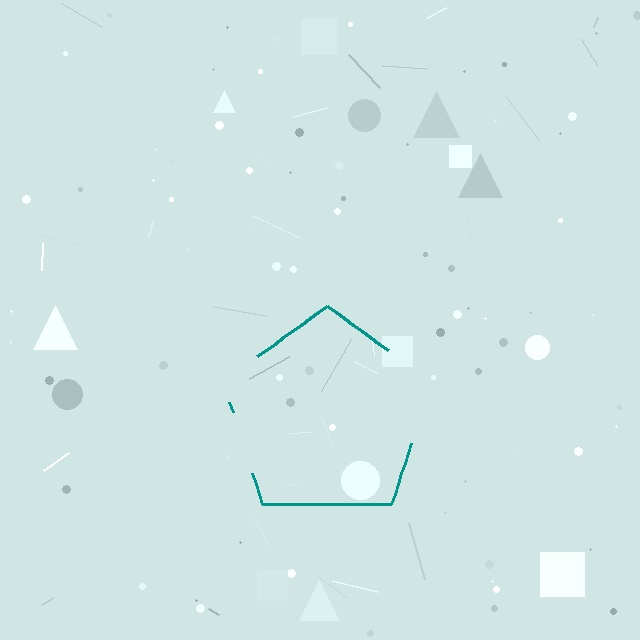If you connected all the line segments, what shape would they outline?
They would outline a pentagon.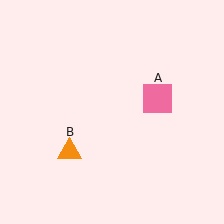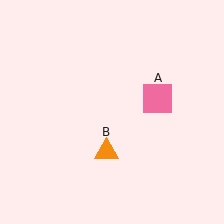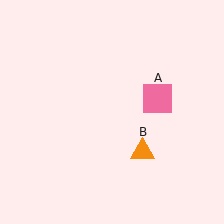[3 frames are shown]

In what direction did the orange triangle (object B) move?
The orange triangle (object B) moved right.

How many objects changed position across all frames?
1 object changed position: orange triangle (object B).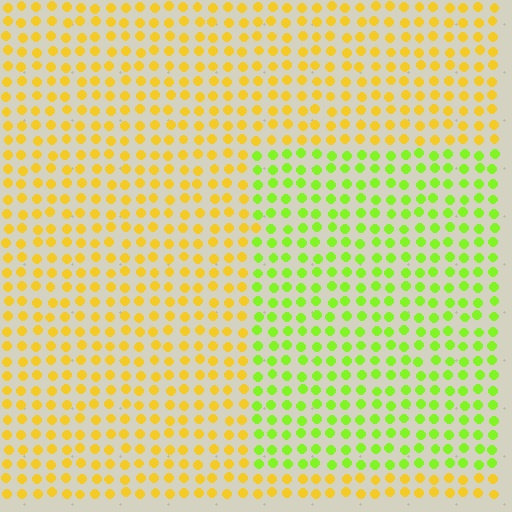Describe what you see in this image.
The image is filled with small yellow elements in a uniform arrangement. A rectangle-shaped region is visible where the elements are tinted to a slightly different hue, forming a subtle color boundary.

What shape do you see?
I see a rectangle.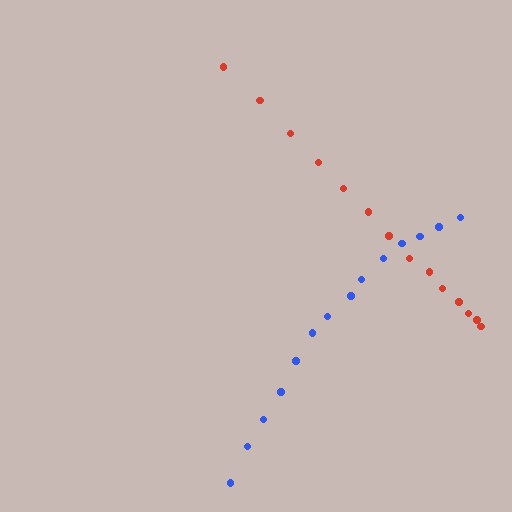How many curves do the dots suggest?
There are 2 distinct paths.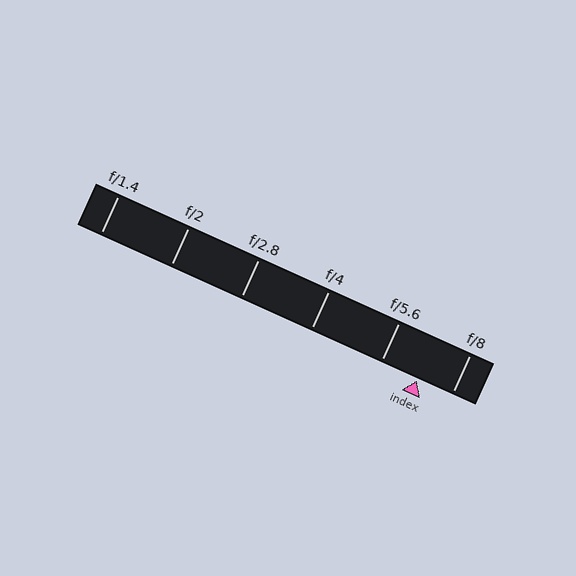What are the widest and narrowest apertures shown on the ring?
The widest aperture shown is f/1.4 and the narrowest is f/8.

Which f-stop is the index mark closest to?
The index mark is closest to f/8.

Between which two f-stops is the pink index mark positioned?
The index mark is between f/5.6 and f/8.